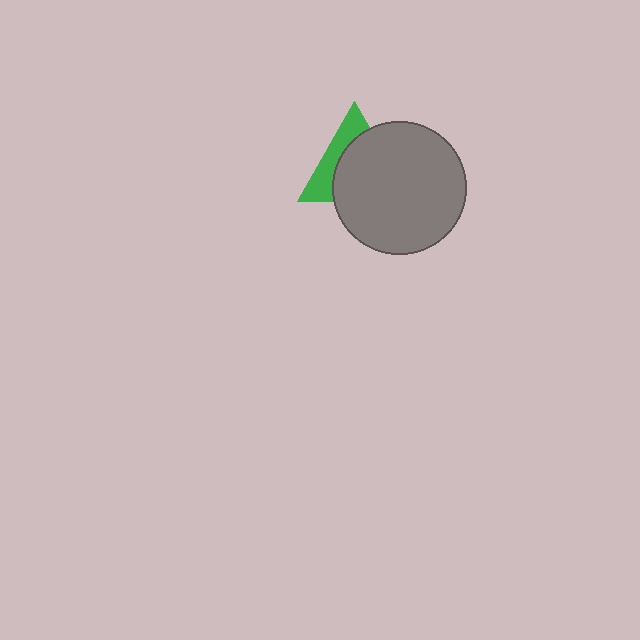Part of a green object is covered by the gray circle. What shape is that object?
It is a triangle.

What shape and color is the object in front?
The object in front is a gray circle.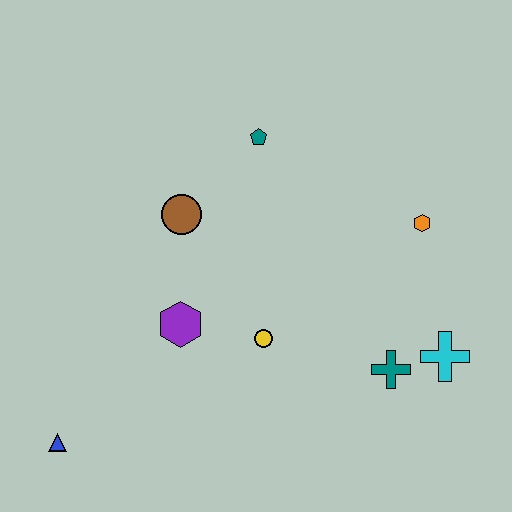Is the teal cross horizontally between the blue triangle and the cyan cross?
Yes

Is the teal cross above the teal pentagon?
No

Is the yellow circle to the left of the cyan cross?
Yes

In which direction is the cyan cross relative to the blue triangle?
The cyan cross is to the right of the blue triangle.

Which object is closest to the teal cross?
The cyan cross is closest to the teal cross.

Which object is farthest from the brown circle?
The cyan cross is farthest from the brown circle.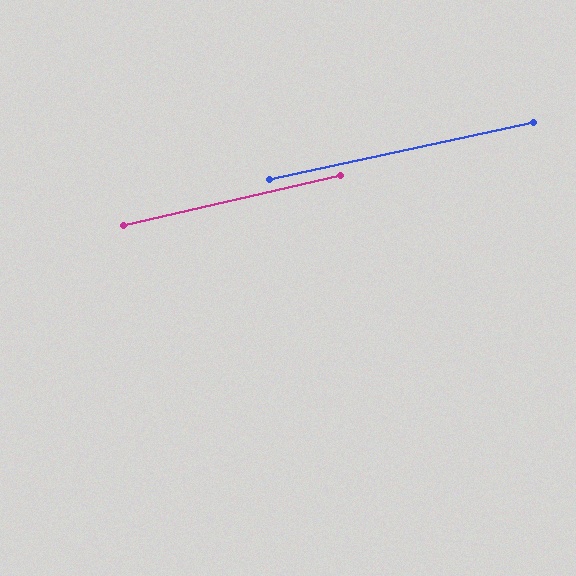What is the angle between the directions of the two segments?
Approximately 1 degree.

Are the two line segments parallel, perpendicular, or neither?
Parallel — their directions differ by only 1.0°.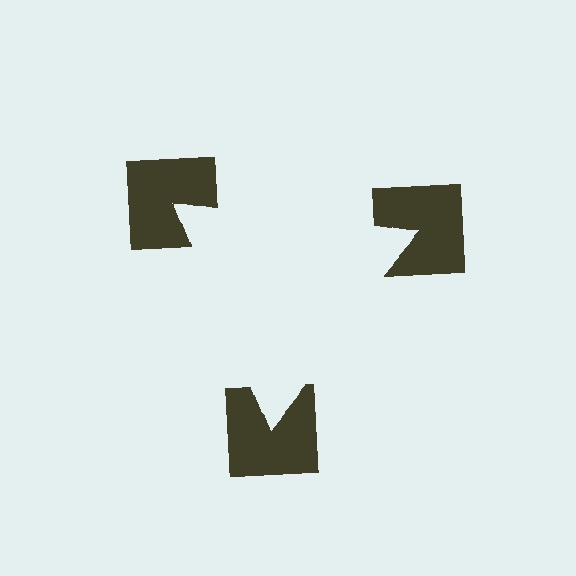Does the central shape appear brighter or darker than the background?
It typically appears slightly brighter than the background, even though no actual brightness change is drawn.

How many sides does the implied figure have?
3 sides.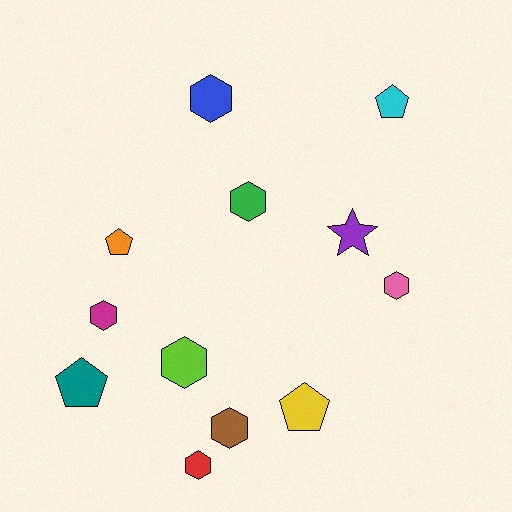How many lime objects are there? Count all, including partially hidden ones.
There is 1 lime object.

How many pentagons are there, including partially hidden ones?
There are 4 pentagons.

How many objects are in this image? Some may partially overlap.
There are 12 objects.